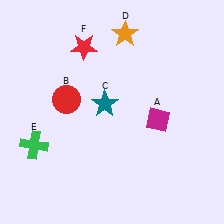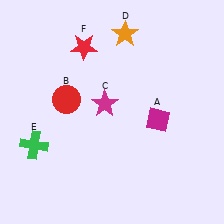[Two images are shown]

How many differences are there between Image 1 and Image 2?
There is 1 difference between the two images.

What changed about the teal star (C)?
In Image 1, C is teal. In Image 2, it changed to magenta.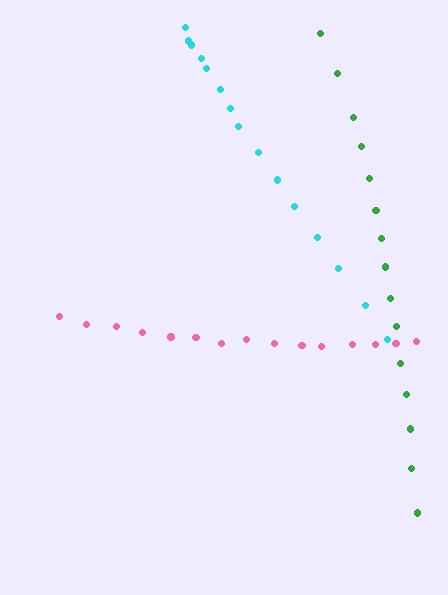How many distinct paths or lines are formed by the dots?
There are 3 distinct paths.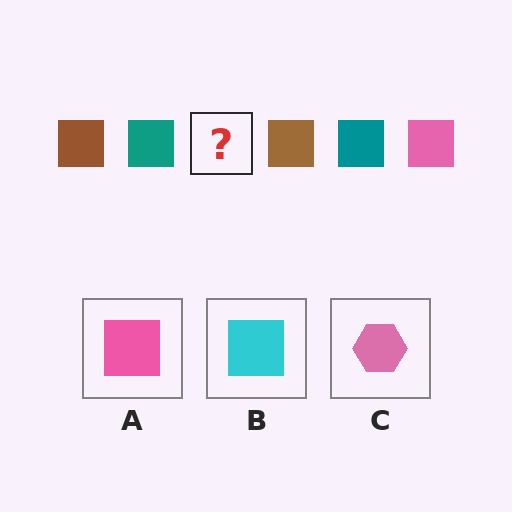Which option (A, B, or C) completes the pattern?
A.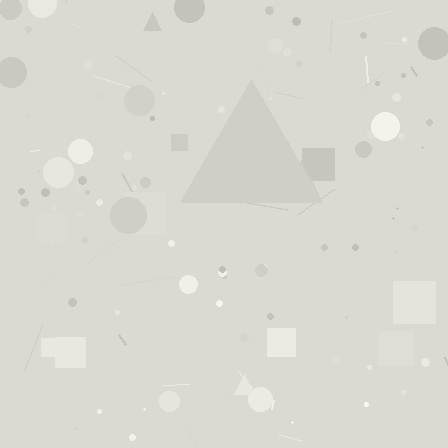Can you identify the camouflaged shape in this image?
The camouflaged shape is a triangle.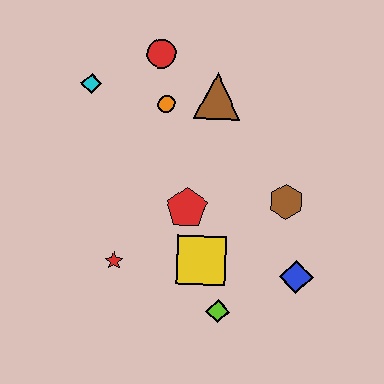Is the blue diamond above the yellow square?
No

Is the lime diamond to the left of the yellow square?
No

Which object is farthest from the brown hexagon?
The cyan diamond is farthest from the brown hexagon.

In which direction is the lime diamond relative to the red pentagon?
The lime diamond is below the red pentagon.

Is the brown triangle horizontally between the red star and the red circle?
No